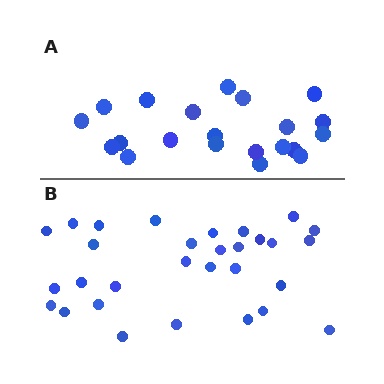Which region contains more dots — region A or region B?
Region B (the bottom region) has more dots.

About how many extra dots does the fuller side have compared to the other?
Region B has roughly 8 or so more dots than region A.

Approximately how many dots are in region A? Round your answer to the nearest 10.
About 20 dots. (The exact count is 21, which rounds to 20.)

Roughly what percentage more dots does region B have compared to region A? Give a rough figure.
About 45% more.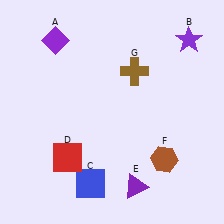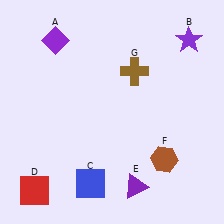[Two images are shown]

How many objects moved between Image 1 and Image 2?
1 object moved between the two images.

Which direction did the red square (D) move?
The red square (D) moved left.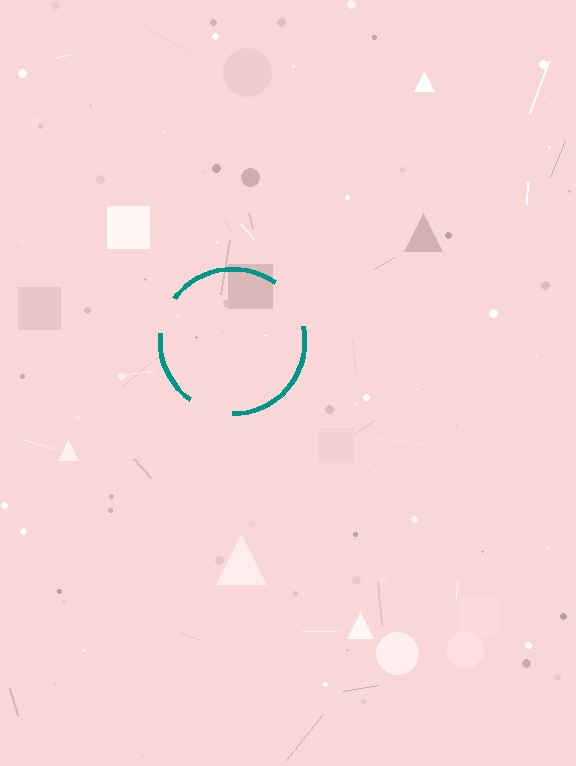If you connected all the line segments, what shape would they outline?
They would outline a circle.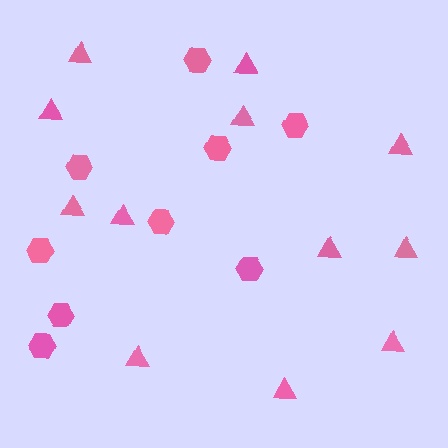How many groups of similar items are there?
There are 2 groups: one group of triangles (12) and one group of hexagons (9).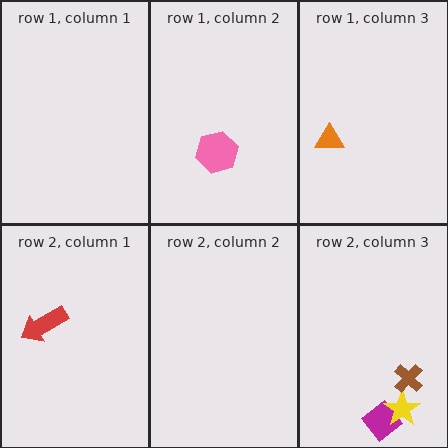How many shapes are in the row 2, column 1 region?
1.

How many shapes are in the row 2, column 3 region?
3.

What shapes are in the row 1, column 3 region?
The orange triangle.